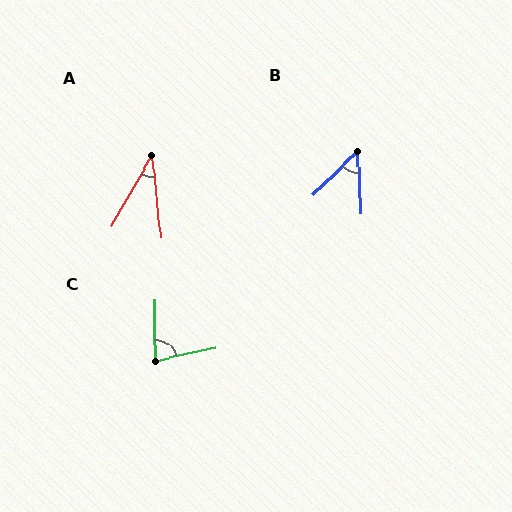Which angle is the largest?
C, at approximately 78 degrees.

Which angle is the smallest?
A, at approximately 35 degrees.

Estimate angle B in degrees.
Approximately 49 degrees.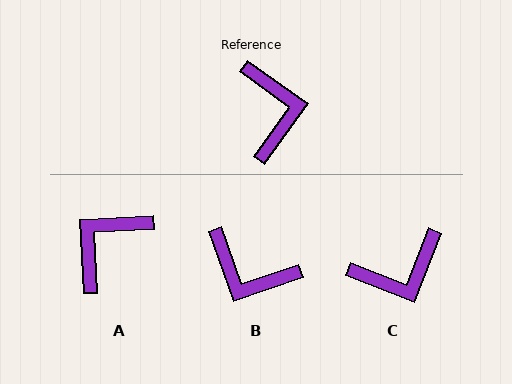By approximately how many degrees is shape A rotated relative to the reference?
Approximately 129 degrees counter-clockwise.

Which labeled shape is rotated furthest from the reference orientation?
A, about 129 degrees away.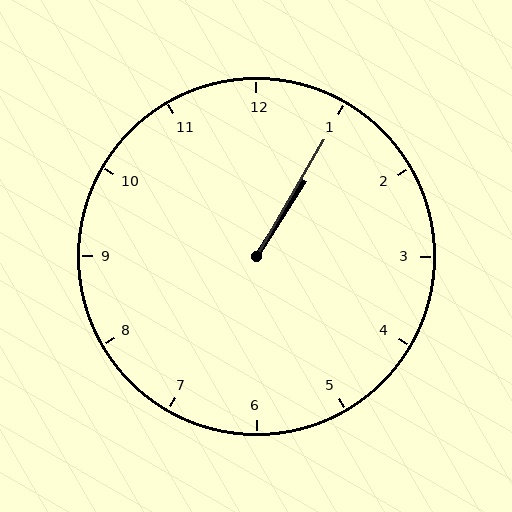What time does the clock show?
1:05.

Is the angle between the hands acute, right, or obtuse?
It is acute.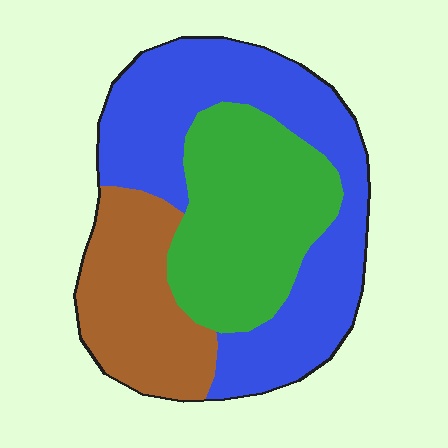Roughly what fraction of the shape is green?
Green covers about 30% of the shape.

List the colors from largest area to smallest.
From largest to smallest: blue, green, brown.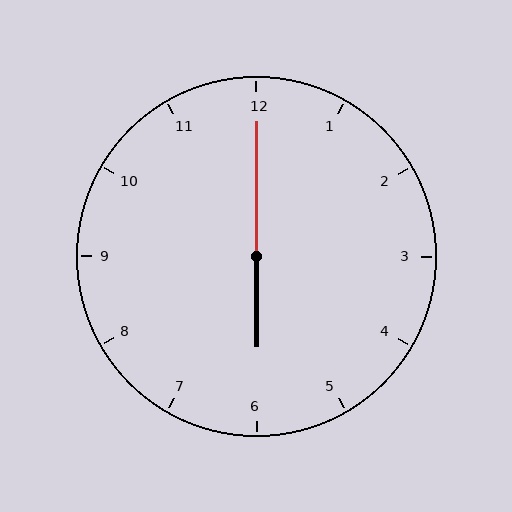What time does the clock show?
6:00.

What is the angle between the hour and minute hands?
Approximately 180 degrees.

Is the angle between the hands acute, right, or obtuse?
It is obtuse.